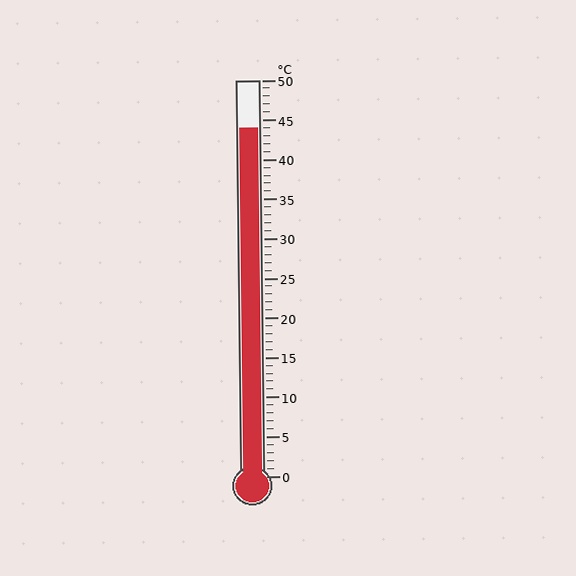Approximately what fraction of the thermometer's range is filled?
The thermometer is filled to approximately 90% of its range.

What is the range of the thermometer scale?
The thermometer scale ranges from 0°C to 50°C.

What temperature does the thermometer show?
The thermometer shows approximately 44°C.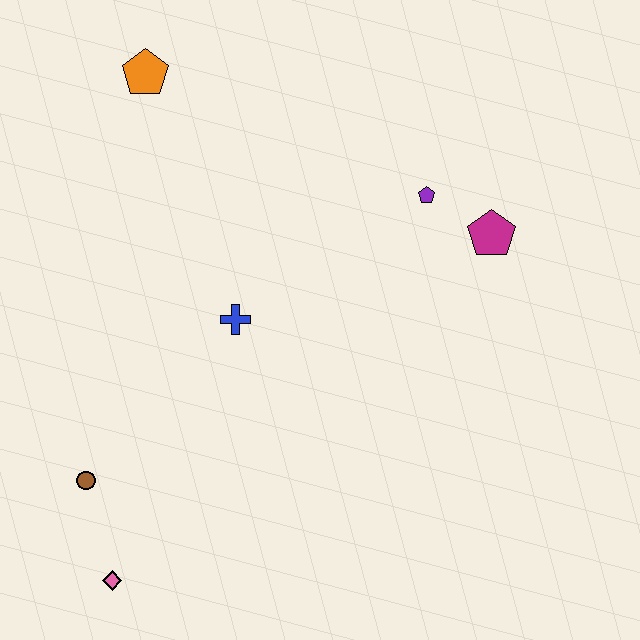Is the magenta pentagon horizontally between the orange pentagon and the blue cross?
No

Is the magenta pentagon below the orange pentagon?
Yes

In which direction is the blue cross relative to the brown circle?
The blue cross is above the brown circle.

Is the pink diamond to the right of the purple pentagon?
No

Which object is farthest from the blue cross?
The pink diamond is farthest from the blue cross.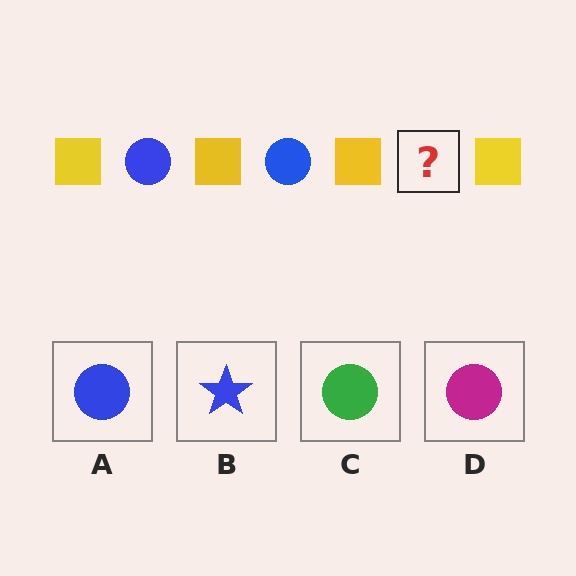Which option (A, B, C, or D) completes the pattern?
A.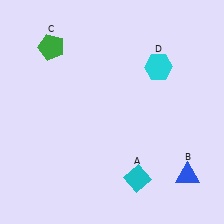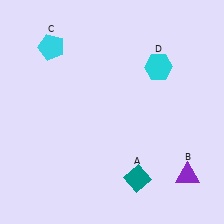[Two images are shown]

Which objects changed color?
A changed from cyan to teal. B changed from blue to purple. C changed from green to cyan.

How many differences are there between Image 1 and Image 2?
There are 3 differences between the two images.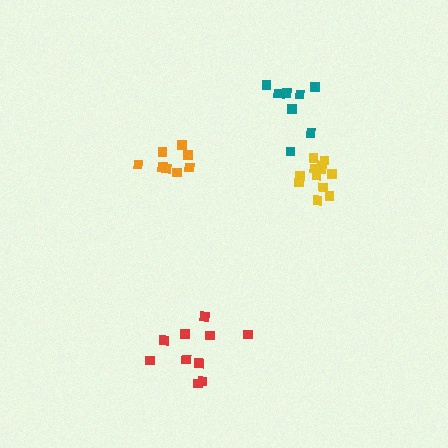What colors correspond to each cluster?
The clusters are colored: yellow, teal, red, orange.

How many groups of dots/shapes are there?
There are 4 groups.